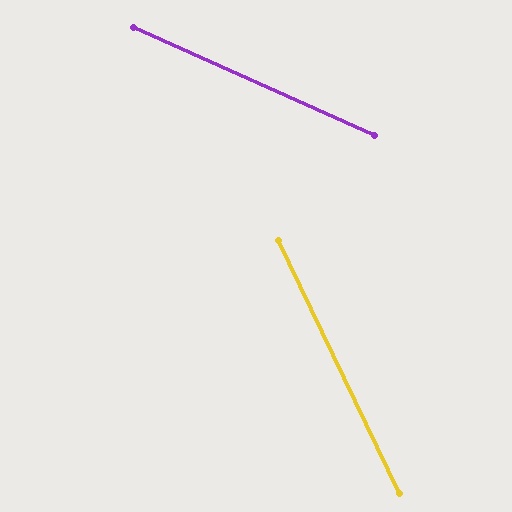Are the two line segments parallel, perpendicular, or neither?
Neither parallel nor perpendicular — they differ by about 40°.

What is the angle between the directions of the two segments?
Approximately 40 degrees.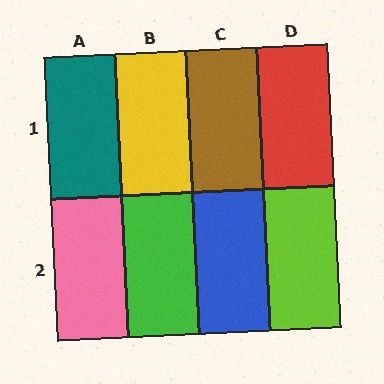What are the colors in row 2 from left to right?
Pink, green, blue, lime.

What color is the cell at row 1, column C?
Brown.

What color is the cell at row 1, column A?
Teal.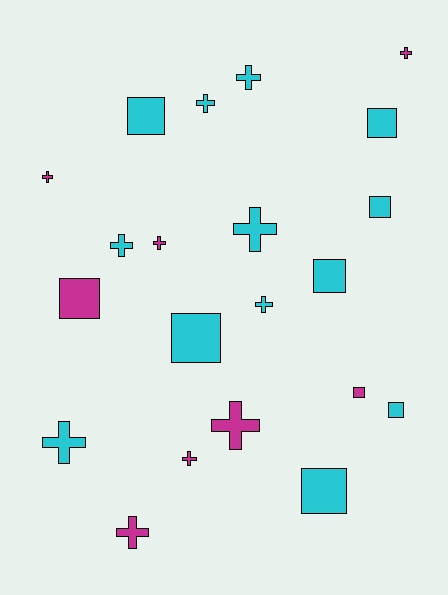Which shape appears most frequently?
Cross, with 12 objects.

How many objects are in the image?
There are 21 objects.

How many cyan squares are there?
There are 7 cyan squares.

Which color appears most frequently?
Cyan, with 13 objects.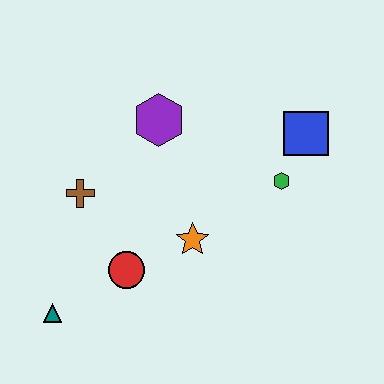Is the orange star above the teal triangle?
Yes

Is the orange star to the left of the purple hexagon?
No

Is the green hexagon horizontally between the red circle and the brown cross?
No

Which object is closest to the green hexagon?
The blue square is closest to the green hexagon.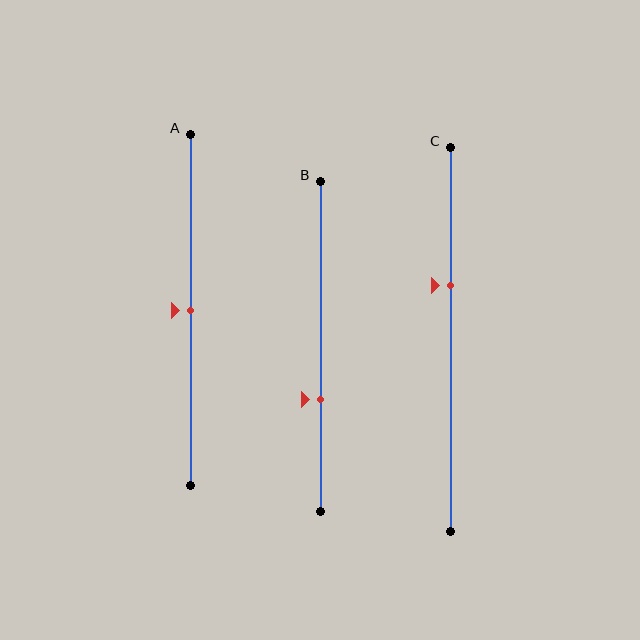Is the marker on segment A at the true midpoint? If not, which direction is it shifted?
Yes, the marker on segment A is at the true midpoint.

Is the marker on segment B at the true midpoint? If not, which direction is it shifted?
No, the marker on segment B is shifted downward by about 16% of the segment length.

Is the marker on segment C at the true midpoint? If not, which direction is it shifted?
No, the marker on segment C is shifted upward by about 14% of the segment length.